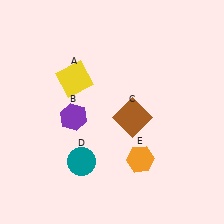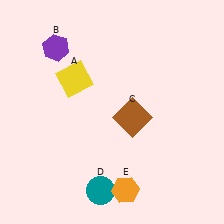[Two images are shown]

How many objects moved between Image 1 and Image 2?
3 objects moved between the two images.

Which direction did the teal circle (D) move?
The teal circle (D) moved down.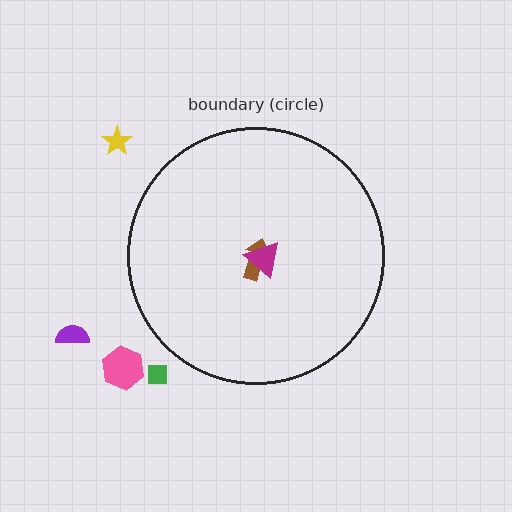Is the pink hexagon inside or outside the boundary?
Outside.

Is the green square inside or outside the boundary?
Outside.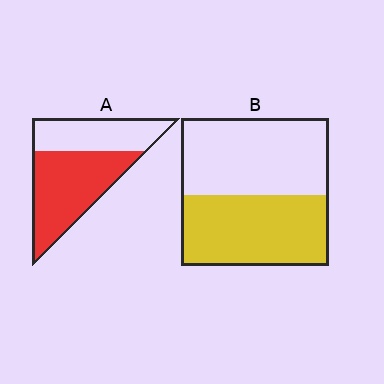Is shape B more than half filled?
Roughly half.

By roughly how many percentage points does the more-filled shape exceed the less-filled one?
By roughly 15 percentage points (A over B).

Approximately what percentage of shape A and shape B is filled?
A is approximately 60% and B is approximately 50%.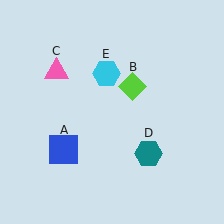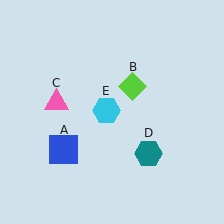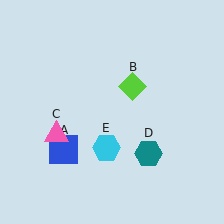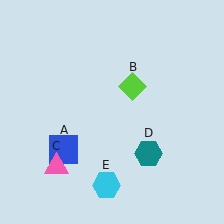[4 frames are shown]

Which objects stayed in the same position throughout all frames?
Blue square (object A) and lime diamond (object B) and teal hexagon (object D) remained stationary.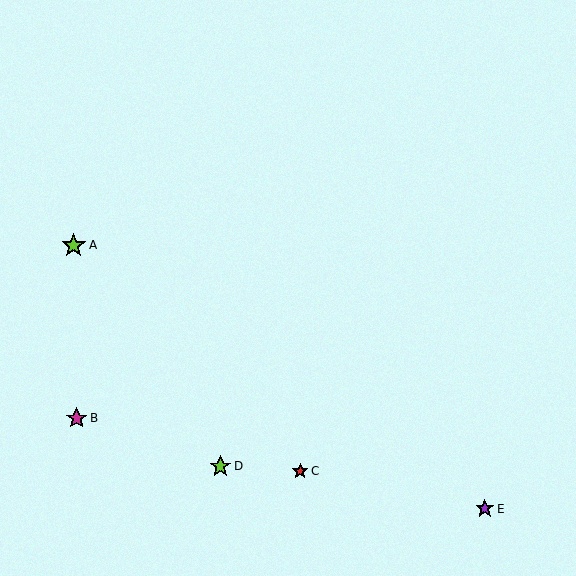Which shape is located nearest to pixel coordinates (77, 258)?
The lime star (labeled A) at (74, 245) is nearest to that location.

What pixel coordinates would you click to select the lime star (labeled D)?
Click at (220, 466) to select the lime star D.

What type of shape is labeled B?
Shape B is a magenta star.